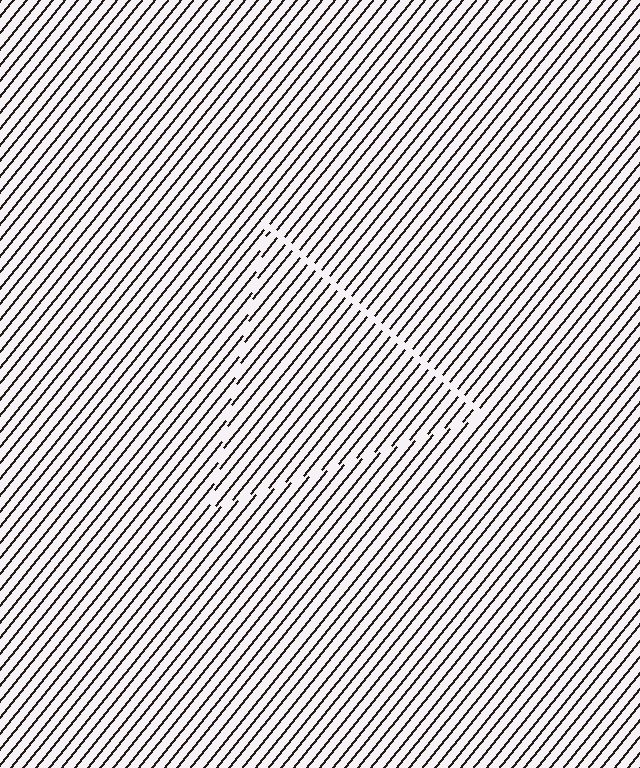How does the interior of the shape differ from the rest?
The interior of the shape contains the same grating, shifted by half a period — the contour is defined by the phase discontinuity where line-ends from the inner and outer gratings abut.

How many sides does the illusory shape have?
3 sides — the line-ends trace a triangle.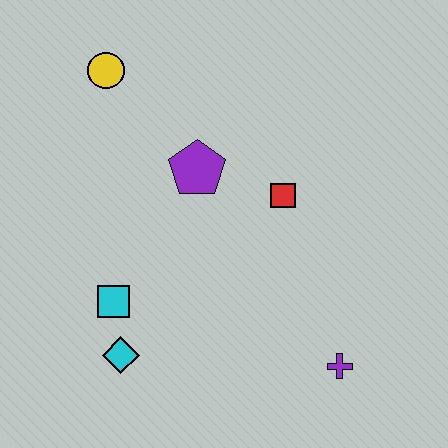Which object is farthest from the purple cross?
The yellow circle is farthest from the purple cross.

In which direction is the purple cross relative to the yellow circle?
The purple cross is below the yellow circle.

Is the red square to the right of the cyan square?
Yes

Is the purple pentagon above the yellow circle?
No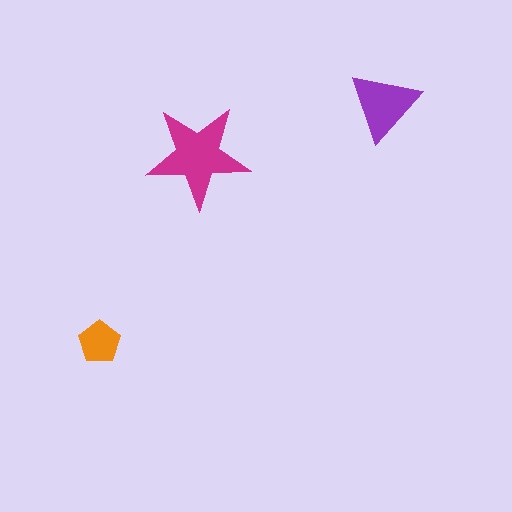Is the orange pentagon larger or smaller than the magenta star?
Smaller.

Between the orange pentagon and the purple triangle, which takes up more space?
The purple triangle.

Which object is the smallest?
The orange pentagon.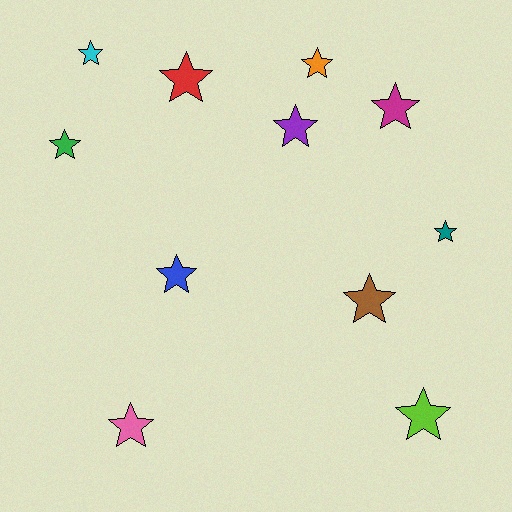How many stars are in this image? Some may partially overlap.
There are 11 stars.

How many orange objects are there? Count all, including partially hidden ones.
There is 1 orange object.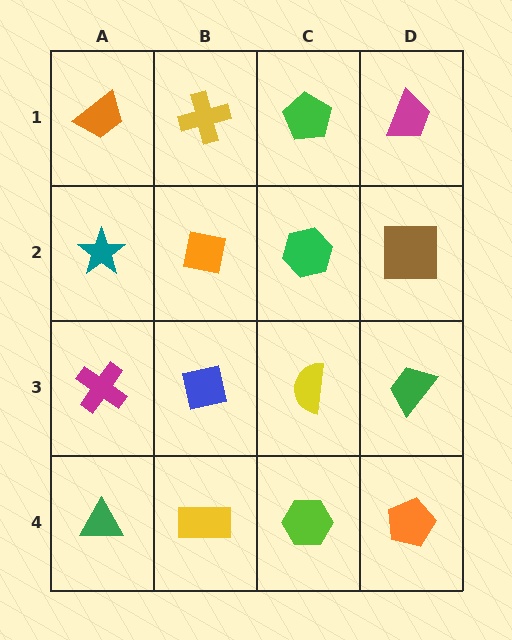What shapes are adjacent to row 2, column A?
An orange trapezoid (row 1, column A), a magenta cross (row 3, column A), an orange square (row 2, column B).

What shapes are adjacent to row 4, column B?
A blue square (row 3, column B), a green triangle (row 4, column A), a lime hexagon (row 4, column C).